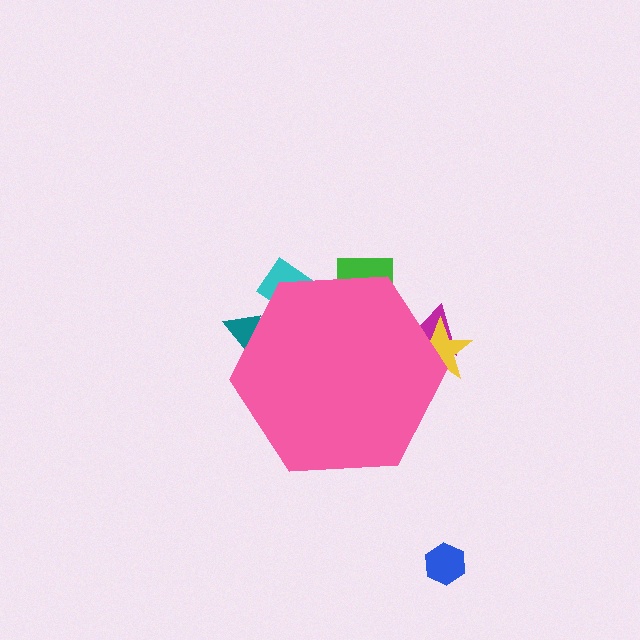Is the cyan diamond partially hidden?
Yes, the cyan diamond is partially hidden behind the pink hexagon.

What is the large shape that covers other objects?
A pink hexagon.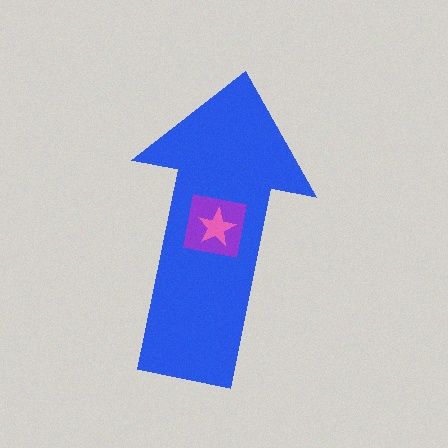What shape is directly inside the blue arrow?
The purple square.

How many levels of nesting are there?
3.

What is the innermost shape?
The pink star.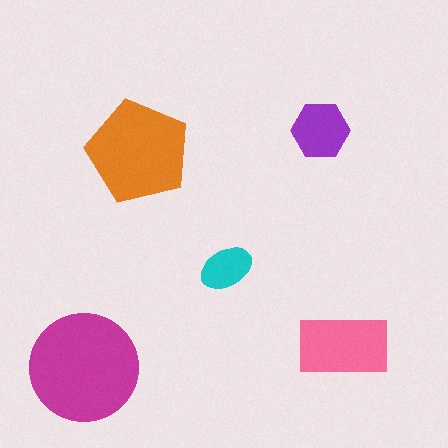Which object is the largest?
The magenta circle.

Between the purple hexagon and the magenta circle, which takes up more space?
The magenta circle.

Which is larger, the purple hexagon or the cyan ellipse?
The purple hexagon.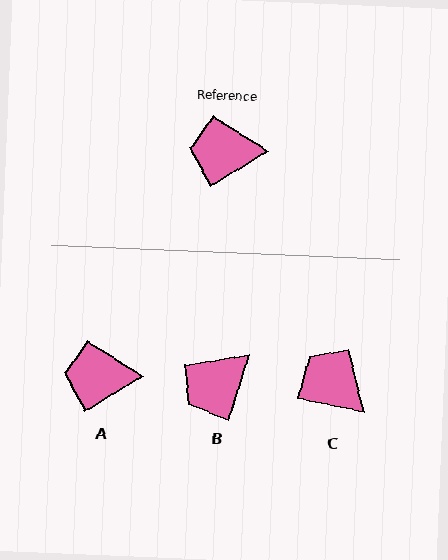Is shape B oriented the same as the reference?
No, it is off by about 41 degrees.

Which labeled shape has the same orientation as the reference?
A.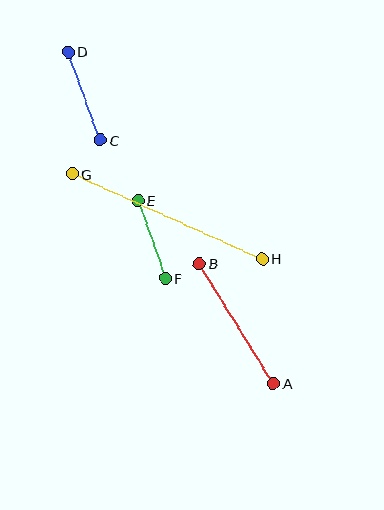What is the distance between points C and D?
The distance is approximately 94 pixels.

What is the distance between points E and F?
The distance is approximately 83 pixels.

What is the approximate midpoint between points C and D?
The midpoint is at approximately (84, 96) pixels.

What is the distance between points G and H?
The distance is approximately 208 pixels.